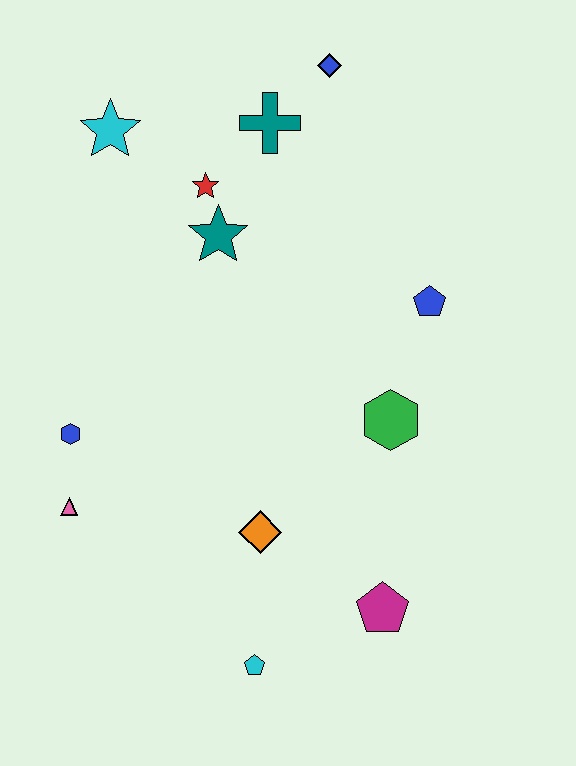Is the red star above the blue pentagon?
Yes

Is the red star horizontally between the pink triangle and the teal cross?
Yes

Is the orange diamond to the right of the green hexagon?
No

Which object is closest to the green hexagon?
The blue pentagon is closest to the green hexagon.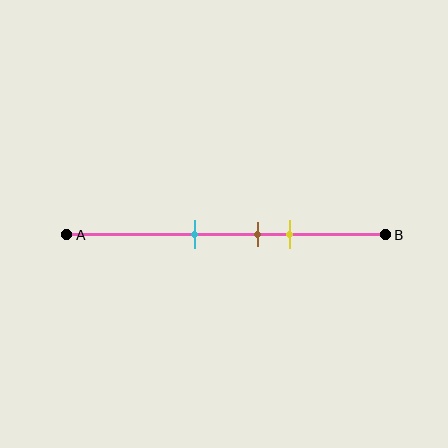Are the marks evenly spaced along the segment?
Yes, the marks are approximately evenly spaced.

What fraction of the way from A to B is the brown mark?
The brown mark is approximately 60% (0.6) of the way from A to B.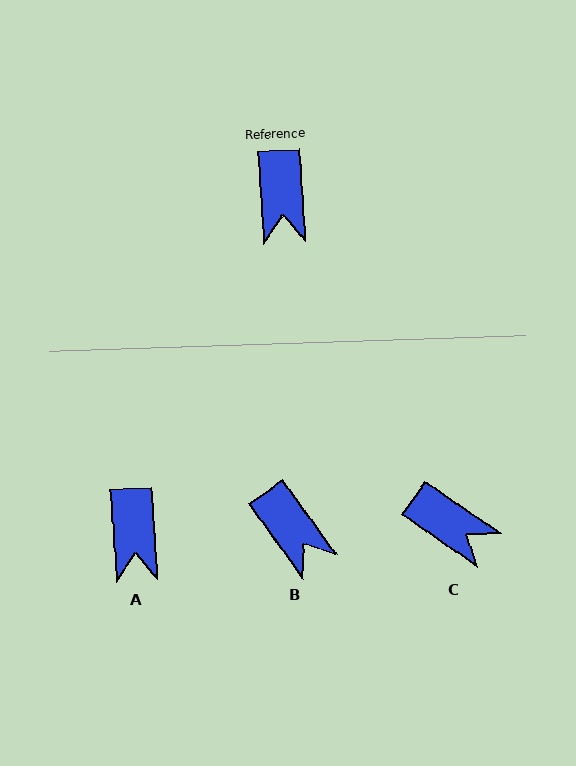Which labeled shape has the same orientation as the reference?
A.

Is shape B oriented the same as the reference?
No, it is off by about 32 degrees.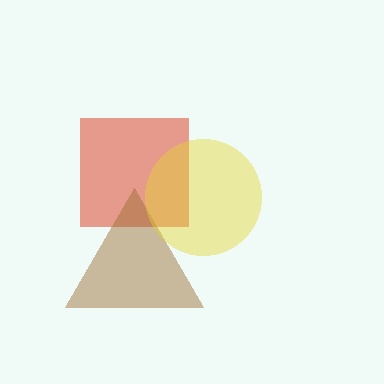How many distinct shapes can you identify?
There are 3 distinct shapes: a red square, a brown triangle, a yellow circle.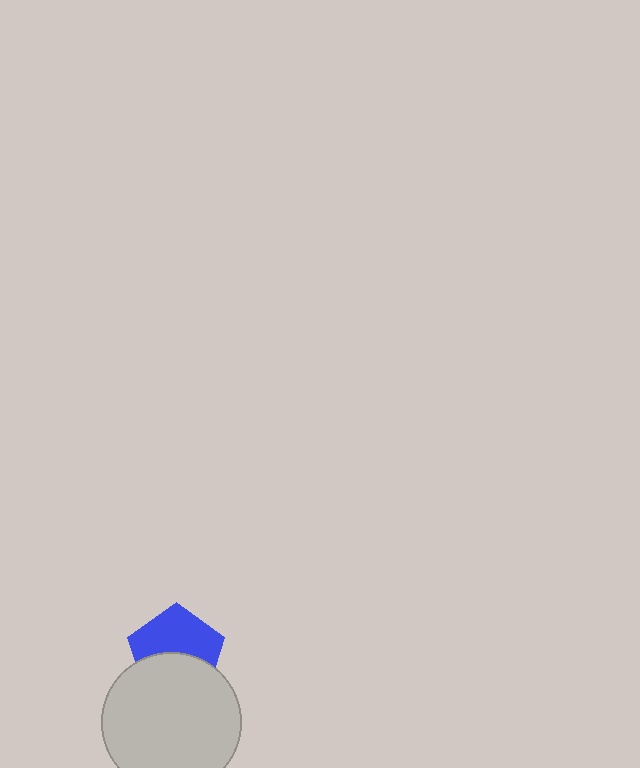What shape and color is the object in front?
The object in front is a light gray circle.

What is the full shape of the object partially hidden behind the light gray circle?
The partially hidden object is a blue pentagon.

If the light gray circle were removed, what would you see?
You would see the complete blue pentagon.